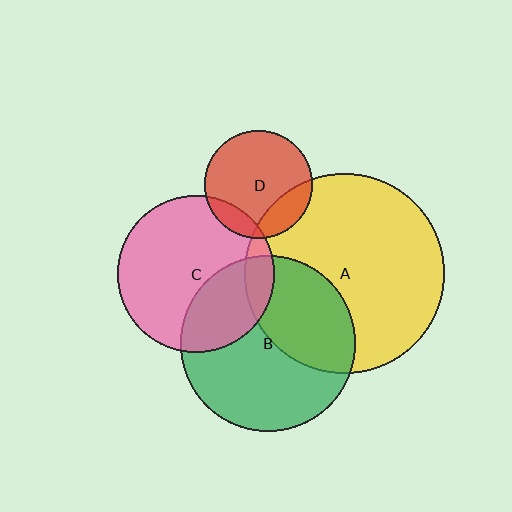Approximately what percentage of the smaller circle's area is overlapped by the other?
Approximately 40%.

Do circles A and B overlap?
Yes.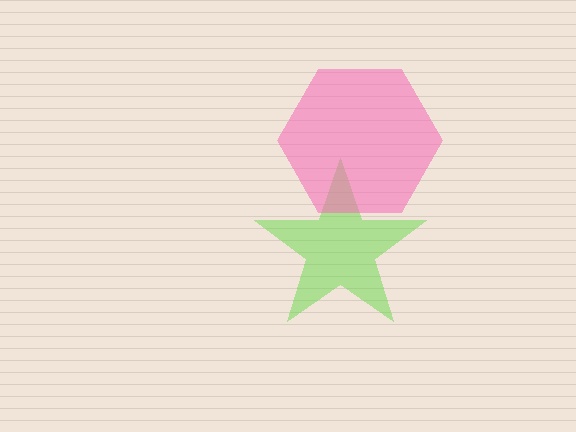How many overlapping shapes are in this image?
There are 2 overlapping shapes in the image.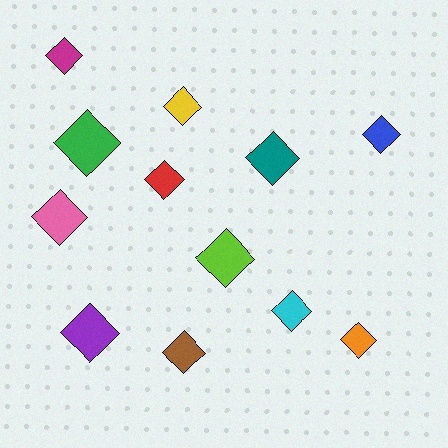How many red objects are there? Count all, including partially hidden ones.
There is 1 red object.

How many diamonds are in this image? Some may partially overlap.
There are 12 diamonds.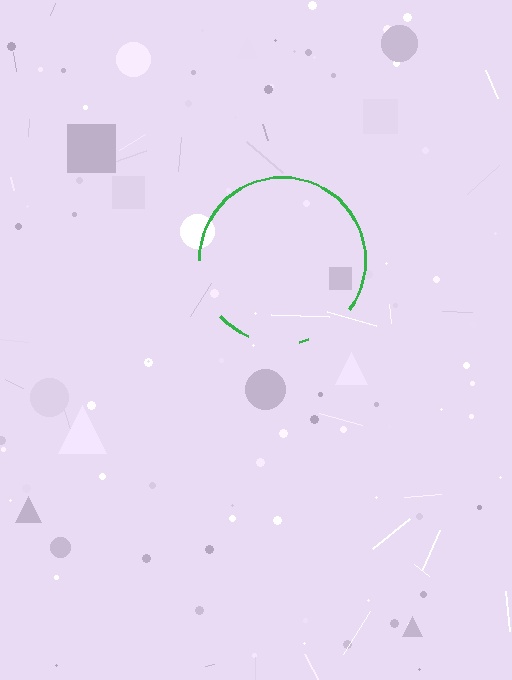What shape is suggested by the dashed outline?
The dashed outline suggests a circle.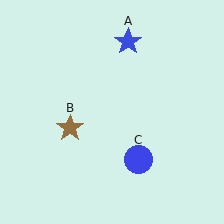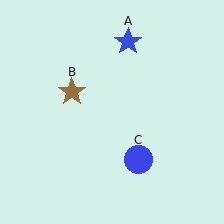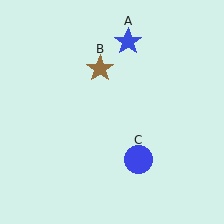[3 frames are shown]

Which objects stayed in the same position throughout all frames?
Blue star (object A) and blue circle (object C) remained stationary.